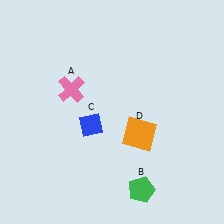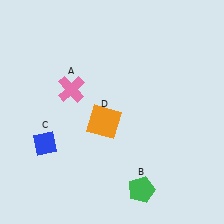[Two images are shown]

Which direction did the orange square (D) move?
The orange square (D) moved left.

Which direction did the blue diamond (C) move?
The blue diamond (C) moved left.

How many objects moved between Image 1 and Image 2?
2 objects moved between the two images.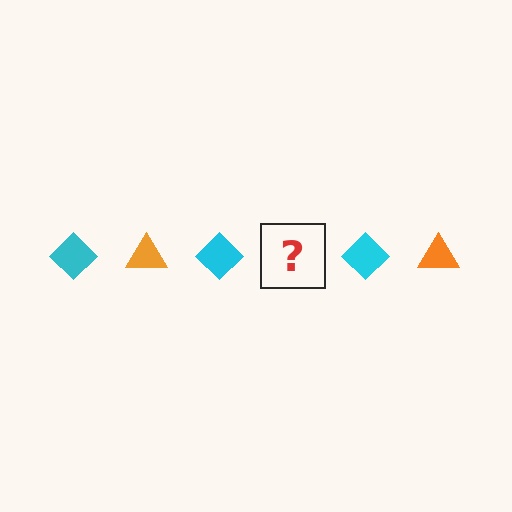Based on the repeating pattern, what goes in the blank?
The blank should be an orange triangle.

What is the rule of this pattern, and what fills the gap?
The rule is that the pattern alternates between cyan diamond and orange triangle. The gap should be filled with an orange triangle.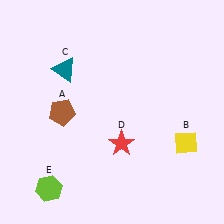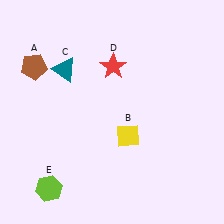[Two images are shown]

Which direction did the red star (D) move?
The red star (D) moved up.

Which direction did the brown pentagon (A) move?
The brown pentagon (A) moved up.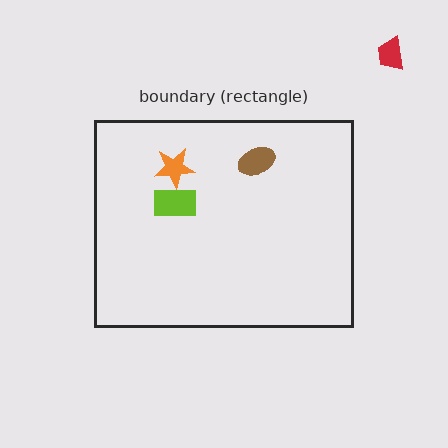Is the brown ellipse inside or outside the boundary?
Inside.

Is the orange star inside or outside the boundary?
Inside.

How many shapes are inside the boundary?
3 inside, 1 outside.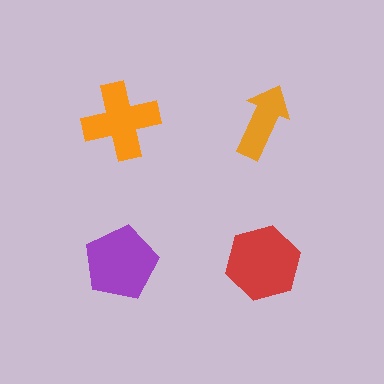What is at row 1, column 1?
An orange cross.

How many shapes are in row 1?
2 shapes.